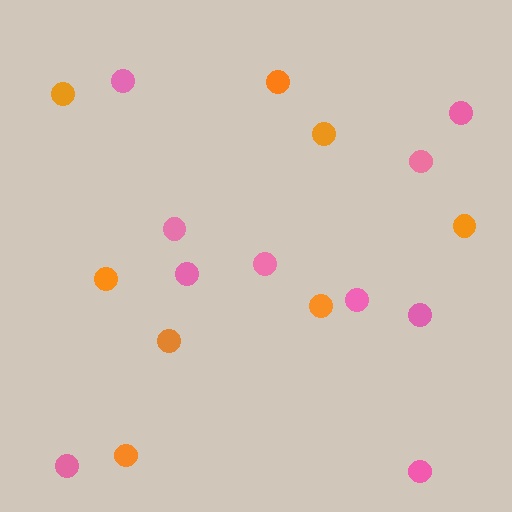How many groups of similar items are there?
There are 2 groups: one group of pink circles (10) and one group of orange circles (8).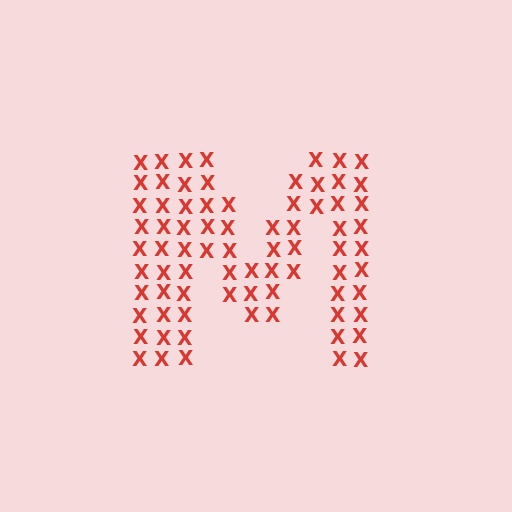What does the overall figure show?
The overall figure shows the letter M.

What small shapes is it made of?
It is made of small letter X's.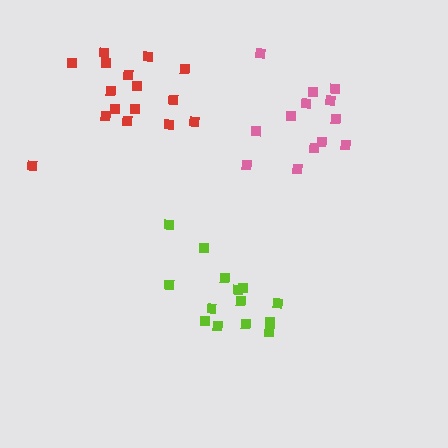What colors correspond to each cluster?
The clusters are colored: pink, red, lime.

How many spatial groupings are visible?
There are 3 spatial groupings.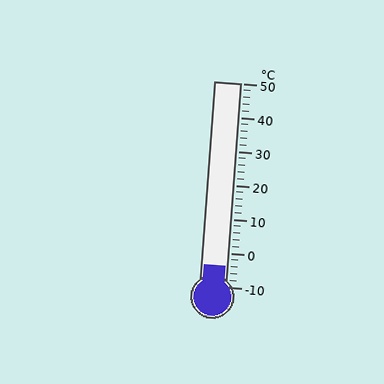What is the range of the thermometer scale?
The thermometer scale ranges from -10°C to 50°C.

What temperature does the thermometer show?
The thermometer shows approximately -4°C.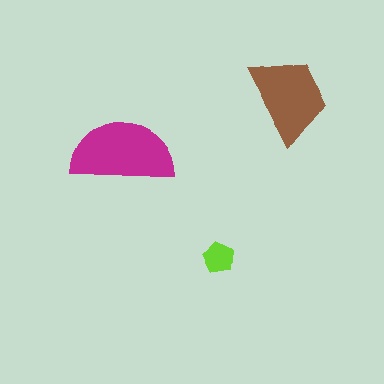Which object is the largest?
The magenta semicircle.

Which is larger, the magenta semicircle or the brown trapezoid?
The magenta semicircle.